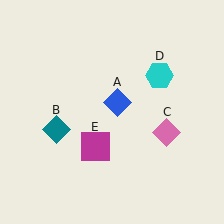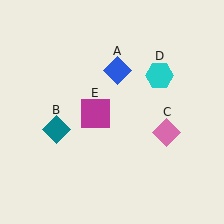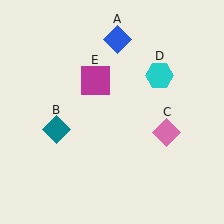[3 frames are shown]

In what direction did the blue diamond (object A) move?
The blue diamond (object A) moved up.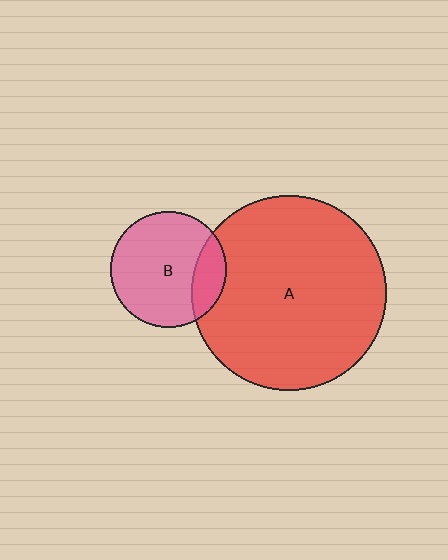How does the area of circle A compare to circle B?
Approximately 2.8 times.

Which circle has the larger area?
Circle A (red).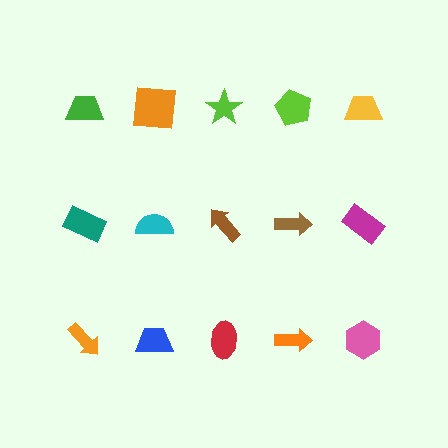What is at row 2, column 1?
A teal rectangle.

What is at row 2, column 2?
A cyan semicircle.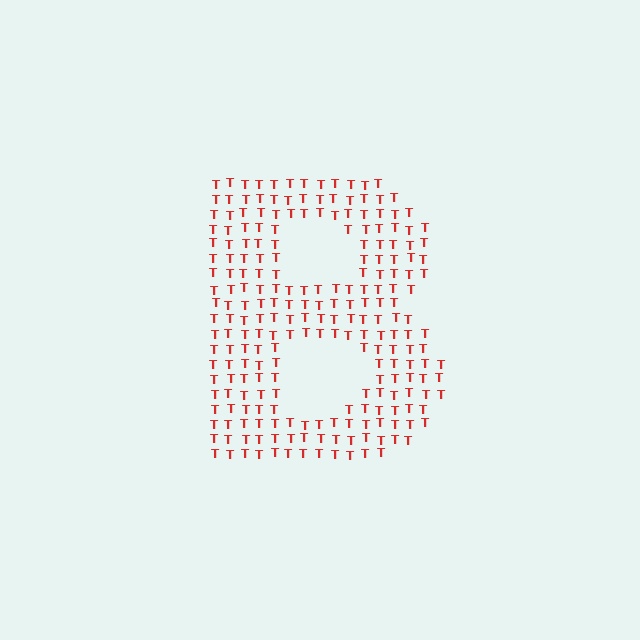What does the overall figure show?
The overall figure shows the letter B.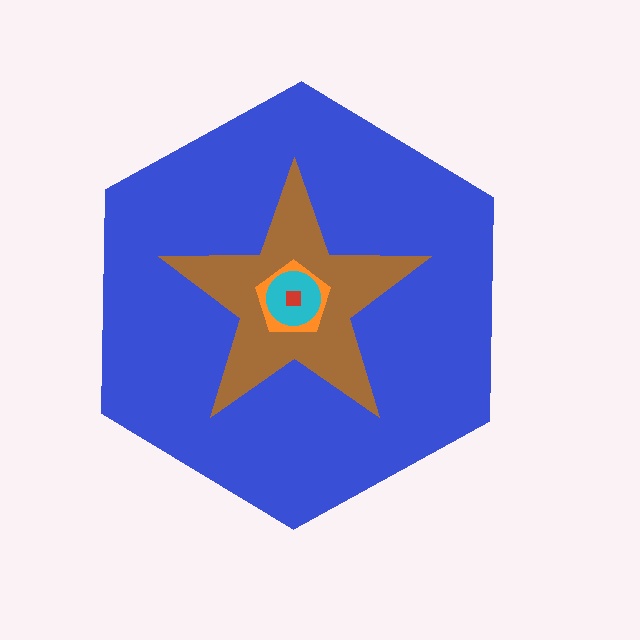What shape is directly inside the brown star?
The orange pentagon.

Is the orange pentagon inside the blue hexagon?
Yes.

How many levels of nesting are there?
5.